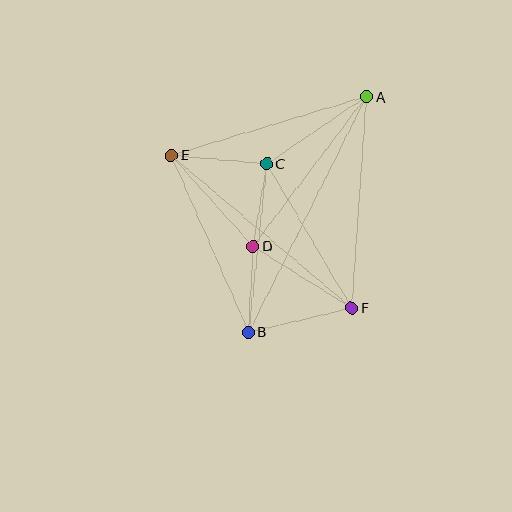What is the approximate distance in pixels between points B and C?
The distance between B and C is approximately 170 pixels.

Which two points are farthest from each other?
Points A and B are farthest from each other.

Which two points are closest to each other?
Points C and D are closest to each other.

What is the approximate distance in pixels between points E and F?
The distance between E and F is approximately 237 pixels.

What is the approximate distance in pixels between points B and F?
The distance between B and F is approximately 107 pixels.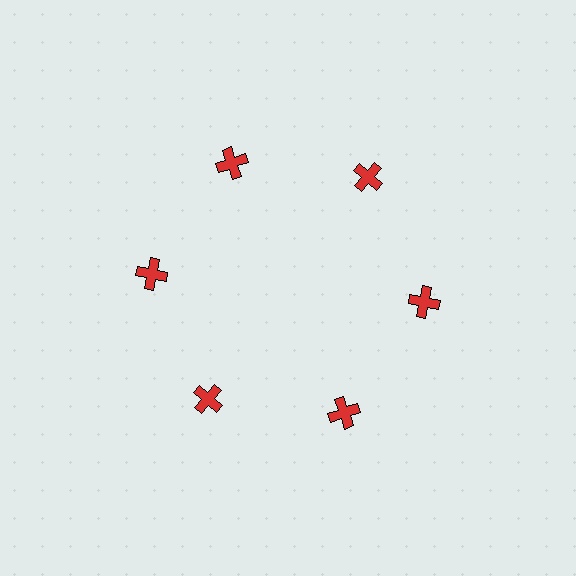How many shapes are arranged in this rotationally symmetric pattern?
There are 6 shapes, arranged in 6 groups of 1.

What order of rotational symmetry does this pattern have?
This pattern has 6-fold rotational symmetry.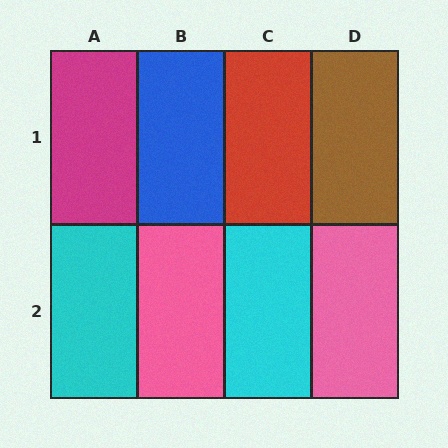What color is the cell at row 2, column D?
Pink.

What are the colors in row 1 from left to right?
Magenta, blue, red, brown.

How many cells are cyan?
2 cells are cyan.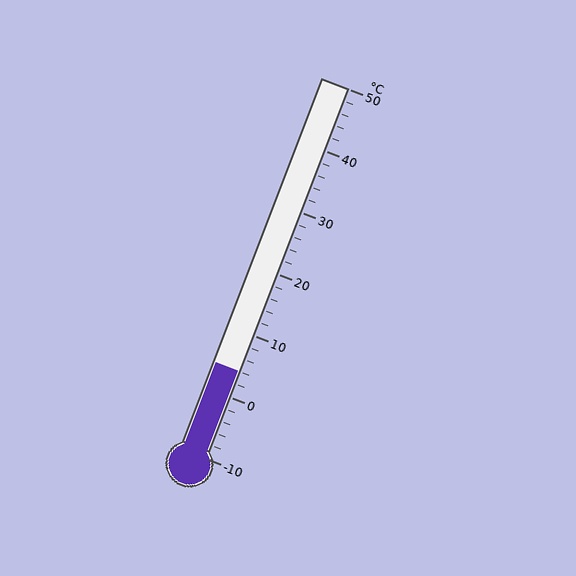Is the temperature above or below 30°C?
The temperature is below 30°C.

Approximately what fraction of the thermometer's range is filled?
The thermometer is filled to approximately 25% of its range.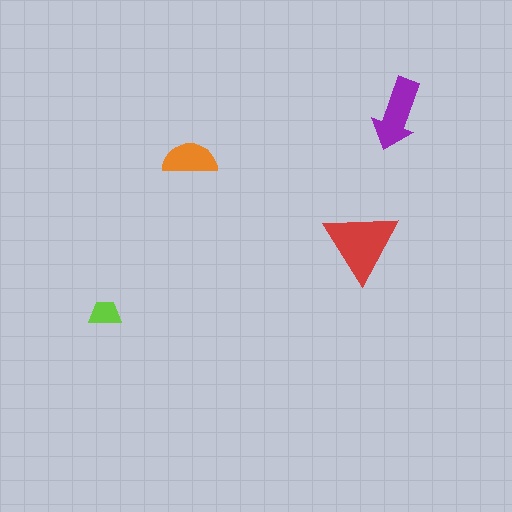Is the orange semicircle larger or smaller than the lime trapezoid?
Larger.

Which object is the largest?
The red triangle.